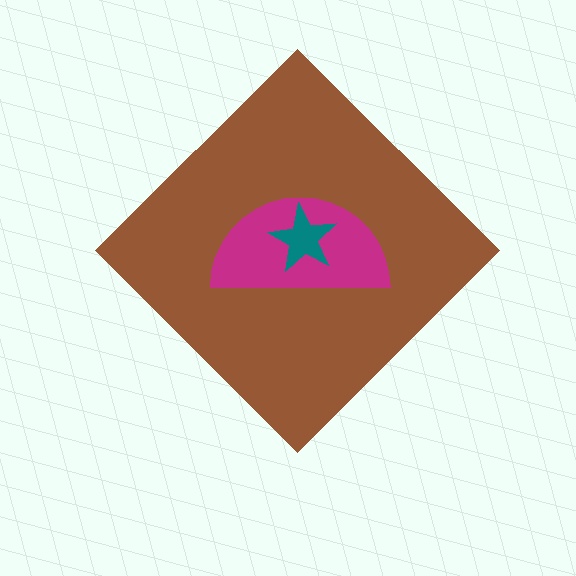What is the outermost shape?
The brown diamond.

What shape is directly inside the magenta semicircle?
The teal star.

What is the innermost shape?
The teal star.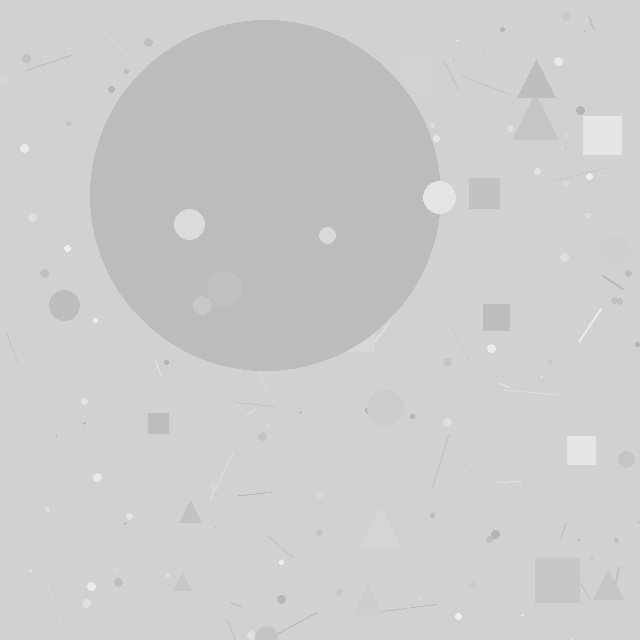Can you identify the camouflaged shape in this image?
The camouflaged shape is a circle.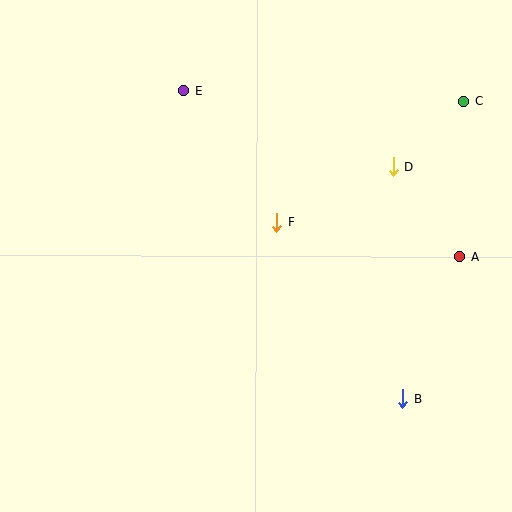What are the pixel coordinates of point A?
Point A is at (460, 256).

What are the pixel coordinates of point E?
Point E is at (183, 90).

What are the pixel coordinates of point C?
Point C is at (463, 101).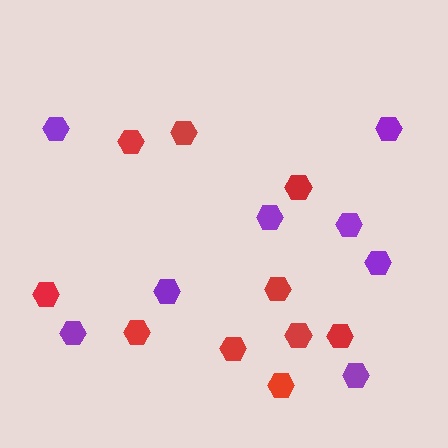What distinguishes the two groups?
There are 2 groups: one group of red hexagons (10) and one group of purple hexagons (8).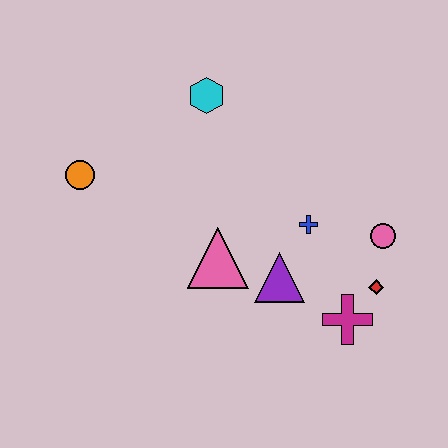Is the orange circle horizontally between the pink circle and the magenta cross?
No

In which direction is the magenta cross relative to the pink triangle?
The magenta cross is to the right of the pink triangle.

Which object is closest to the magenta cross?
The red diamond is closest to the magenta cross.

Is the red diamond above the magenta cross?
Yes